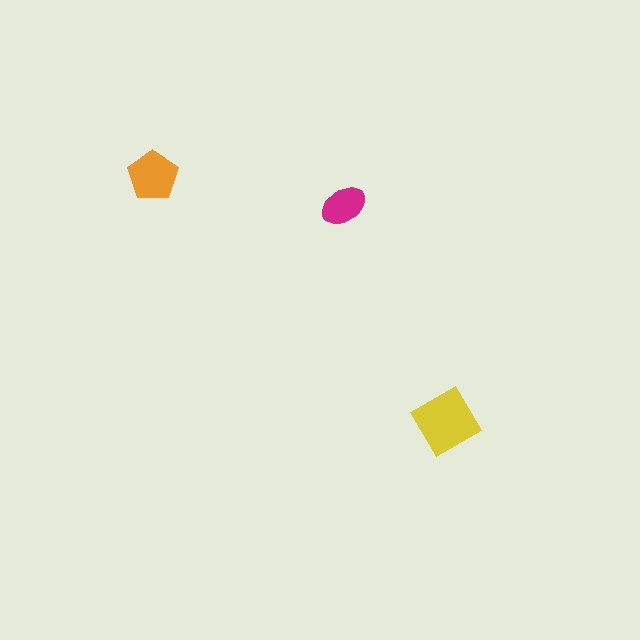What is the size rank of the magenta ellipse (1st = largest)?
3rd.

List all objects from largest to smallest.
The yellow diamond, the orange pentagon, the magenta ellipse.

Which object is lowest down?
The yellow diamond is bottommost.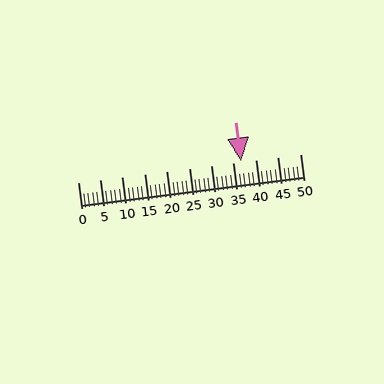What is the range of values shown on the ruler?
The ruler shows values from 0 to 50.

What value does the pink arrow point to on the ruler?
The pink arrow points to approximately 37.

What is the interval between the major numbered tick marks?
The major tick marks are spaced 5 units apart.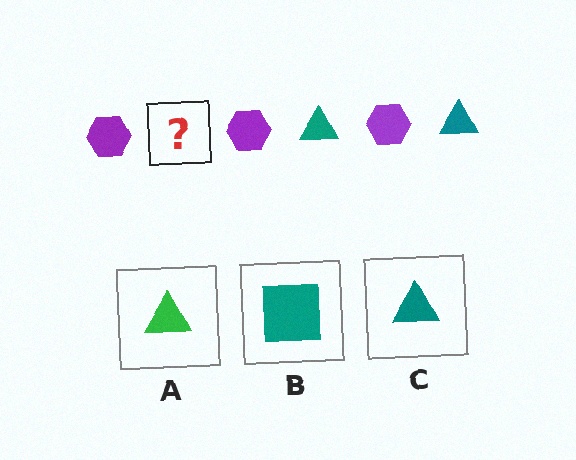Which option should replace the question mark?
Option C.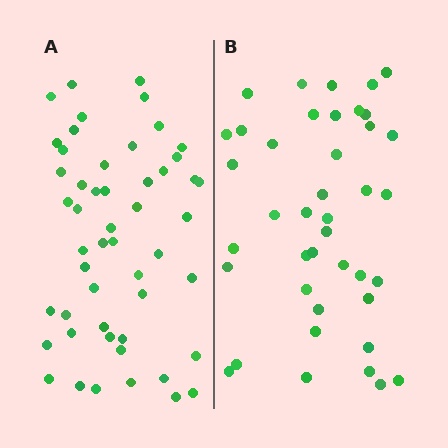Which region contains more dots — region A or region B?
Region A (the left region) has more dots.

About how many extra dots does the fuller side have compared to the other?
Region A has roughly 10 or so more dots than region B.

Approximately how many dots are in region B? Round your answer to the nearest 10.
About 40 dots. (The exact count is 41, which rounds to 40.)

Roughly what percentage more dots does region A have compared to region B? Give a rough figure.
About 25% more.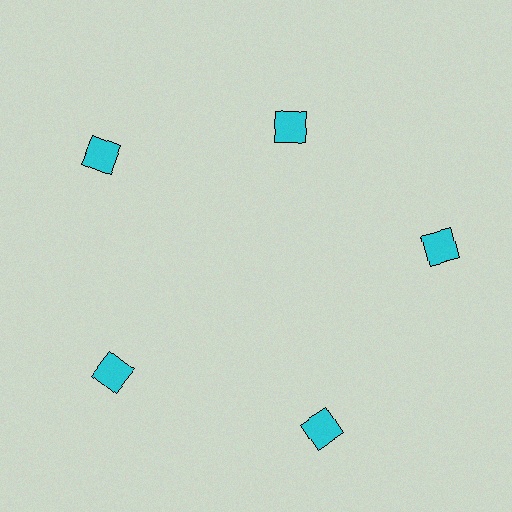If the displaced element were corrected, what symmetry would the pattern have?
It would have 5-fold rotational symmetry — the pattern would map onto itself every 72 degrees.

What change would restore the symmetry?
The symmetry would be restored by moving it outward, back onto the ring so that all 5 squares sit at equal angles and equal distance from the center.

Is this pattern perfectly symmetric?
No. The 5 cyan squares are arranged in a ring, but one element near the 1 o'clock position is pulled inward toward the center, breaking the 5-fold rotational symmetry.